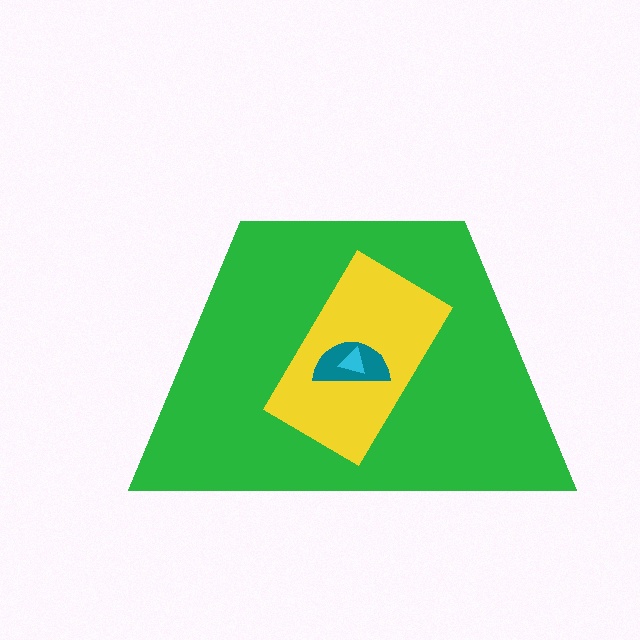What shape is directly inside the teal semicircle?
The cyan triangle.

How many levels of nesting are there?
4.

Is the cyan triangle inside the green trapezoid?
Yes.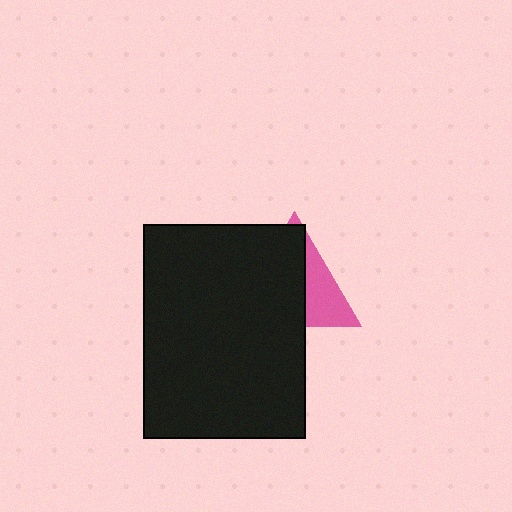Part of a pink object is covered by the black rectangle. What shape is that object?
It is a triangle.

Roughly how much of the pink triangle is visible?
A small part of it is visible (roughly 36%).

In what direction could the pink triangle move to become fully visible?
The pink triangle could move right. That would shift it out from behind the black rectangle entirely.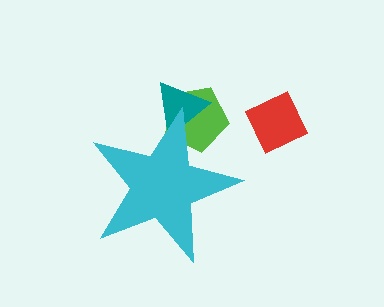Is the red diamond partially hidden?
No, the red diamond is fully visible.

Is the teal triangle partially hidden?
Yes, the teal triangle is partially hidden behind the cyan star.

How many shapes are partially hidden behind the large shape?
2 shapes are partially hidden.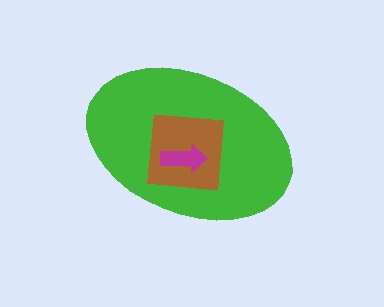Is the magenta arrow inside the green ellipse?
Yes.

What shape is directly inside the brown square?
The magenta arrow.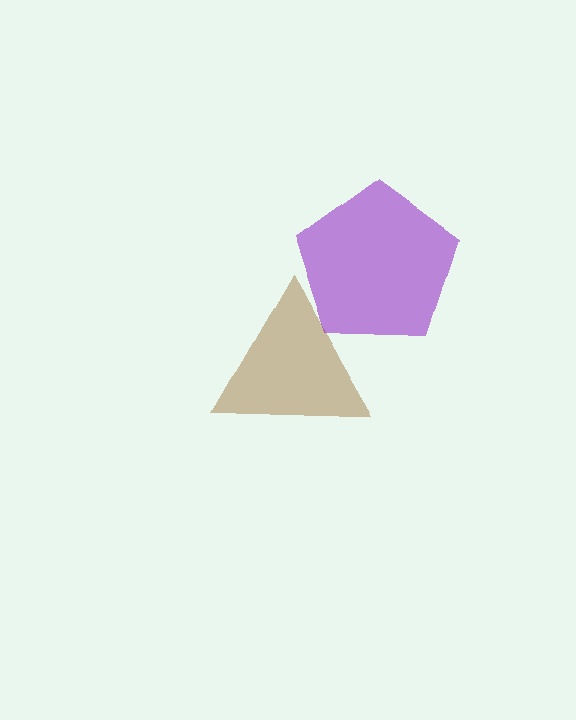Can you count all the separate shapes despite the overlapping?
Yes, there are 2 separate shapes.